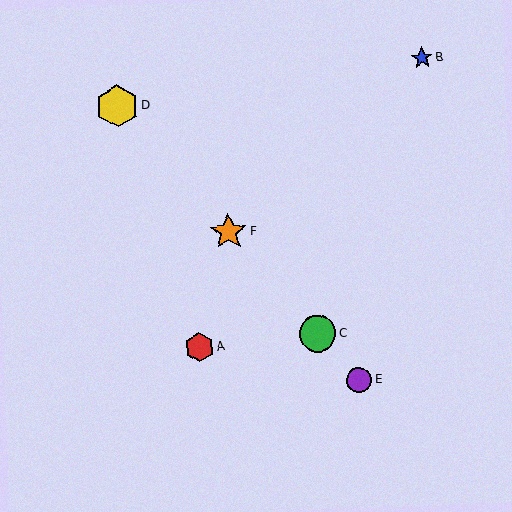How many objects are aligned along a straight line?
4 objects (C, D, E, F) are aligned along a straight line.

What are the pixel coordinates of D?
Object D is at (117, 106).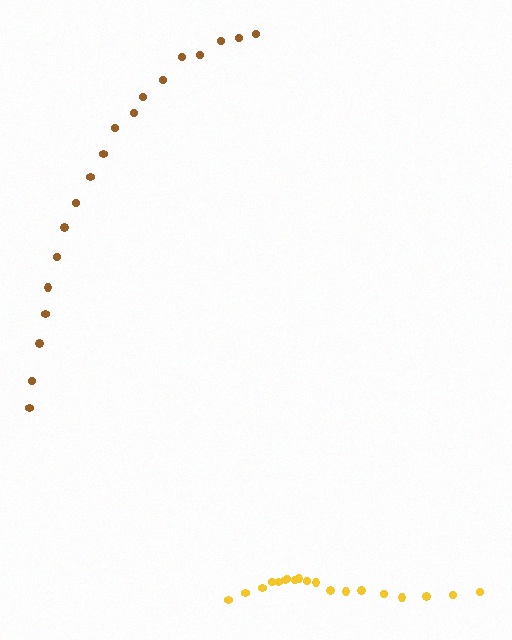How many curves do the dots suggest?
There are 2 distinct paths.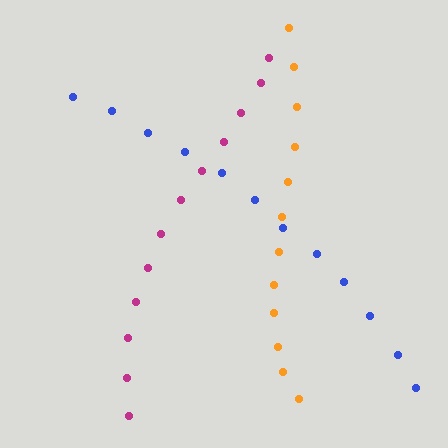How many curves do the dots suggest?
There are 3 distinct paths.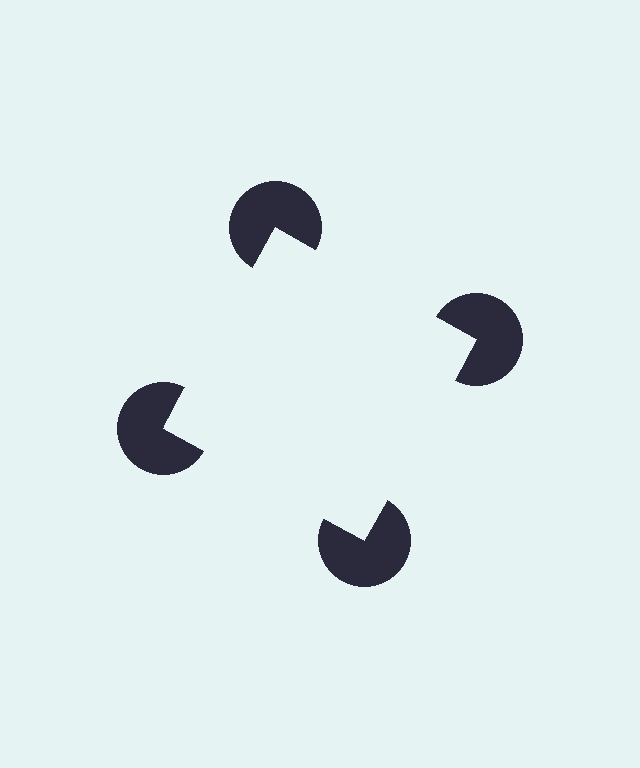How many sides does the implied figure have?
4 sides.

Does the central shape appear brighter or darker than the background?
It typically appears slightly brighter than the background, even though no actual brightness change is drawn.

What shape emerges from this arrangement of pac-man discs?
An illusory square — its edges are inferred from the aligned wedge cuts in the pac-man discs, not physically drawn.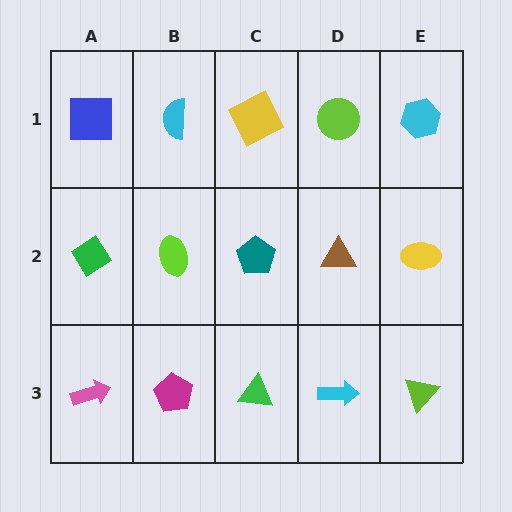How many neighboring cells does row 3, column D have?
3.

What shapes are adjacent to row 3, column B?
A lime ellipse (row 2, column B), a pink arrow (row 3, column A), a green triangle (row 3, column C).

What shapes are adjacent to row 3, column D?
A brown triangle (row 2, column D), a green triangle (row 3, column C), a lime triangle (row 3, column E).